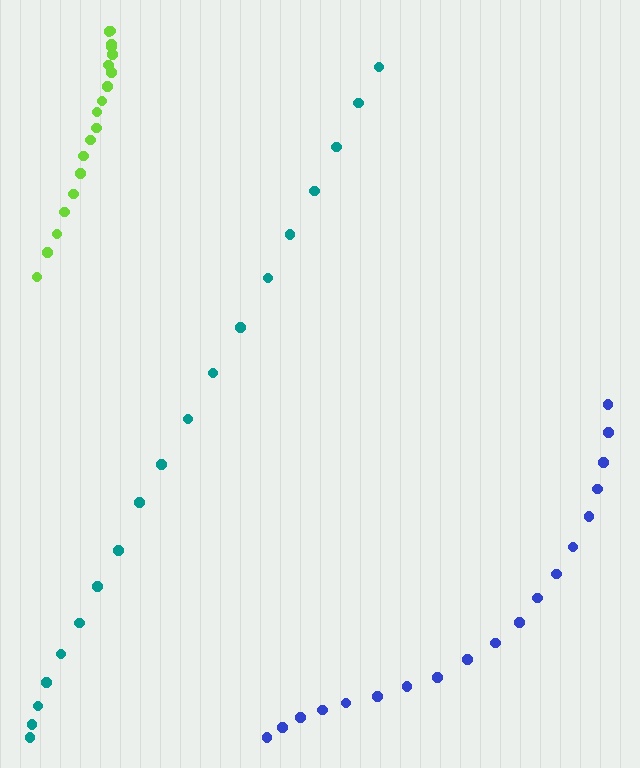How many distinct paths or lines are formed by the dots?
There are 3 distinct paths.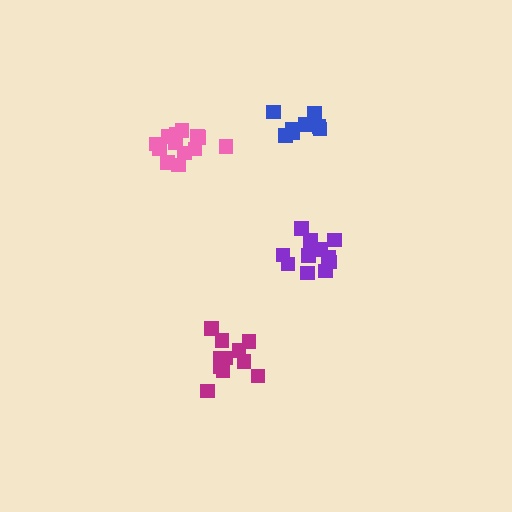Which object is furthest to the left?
The pink cluster is leftmost.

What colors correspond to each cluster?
The clusters are colored: pink, magenta, purple, blue.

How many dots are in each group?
Group 1: 13 dots, Group 2: 13 dots, Group 3: 12 dots, Group 4: 9 dots (47 total).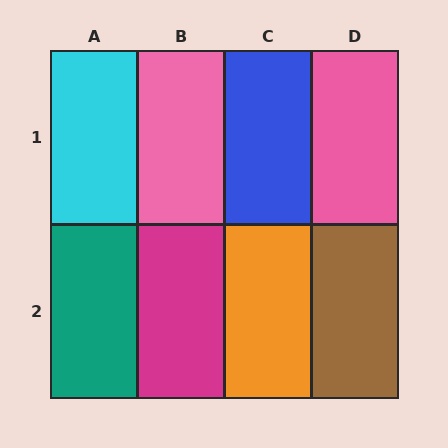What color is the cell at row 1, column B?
Pink.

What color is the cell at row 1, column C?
Blue.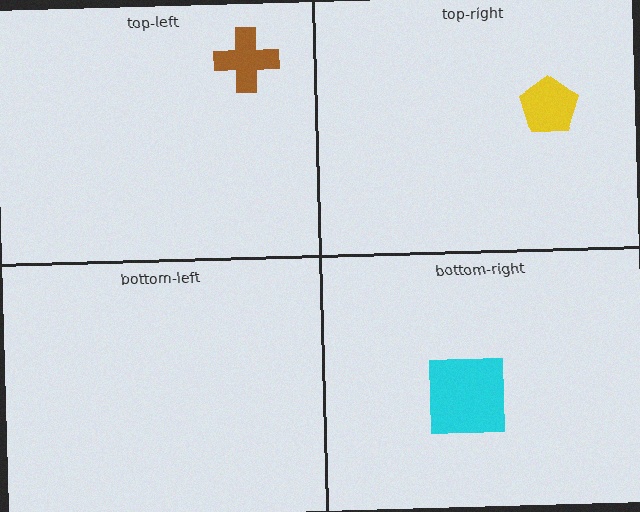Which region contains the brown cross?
The top-left region.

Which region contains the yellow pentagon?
The top-right region.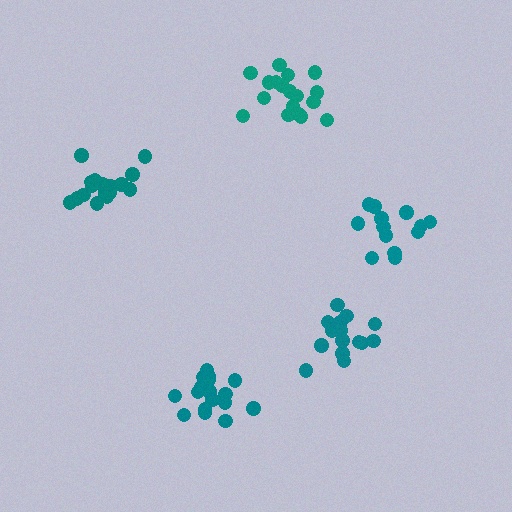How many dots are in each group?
Group 1: 13 dots, Group 2: 19 dots, Group 3: 18 dots, Group 4: 15 dots, Group 5: 17 dots (82 total).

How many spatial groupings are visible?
There are 5 spatial groupings.